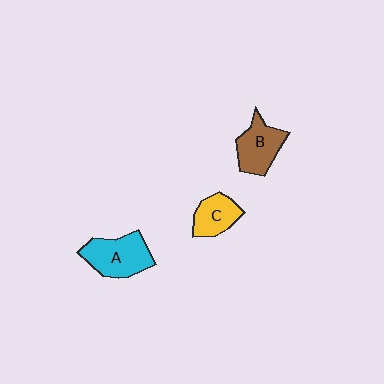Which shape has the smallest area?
Shape C (yellow).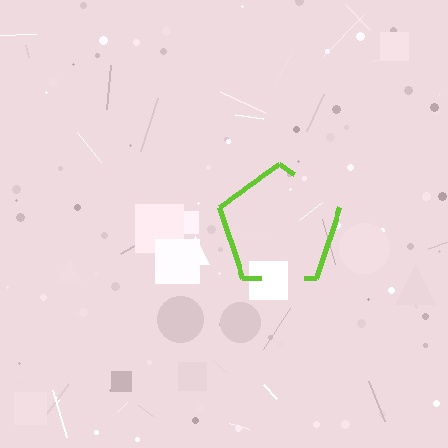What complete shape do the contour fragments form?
The contour fragments form a pentagon.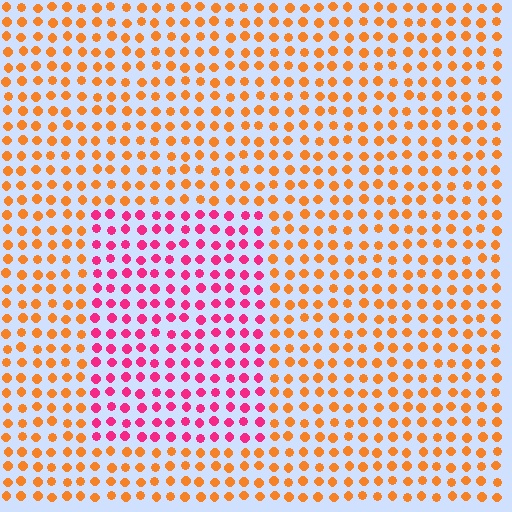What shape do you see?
I see a rectangle.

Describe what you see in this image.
The image is filled with small orange elements in a uniform arrangement. A rectangle-shaped region is visible where the elements are tinted to a slightly different hue, forming a subtle color boundary.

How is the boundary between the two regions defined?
The boundary is defined purely by a slight shift in hue (about 54 degrees). Spacing, size, and orientation are identical on both sides.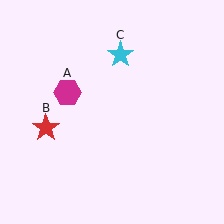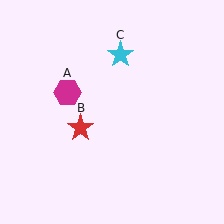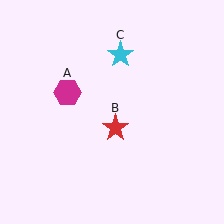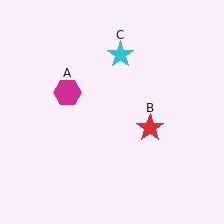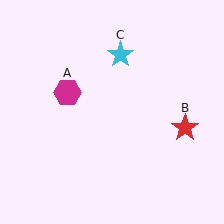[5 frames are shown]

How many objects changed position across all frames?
1 object changed position: red star (object B).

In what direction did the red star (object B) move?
The red star (object B) moved right.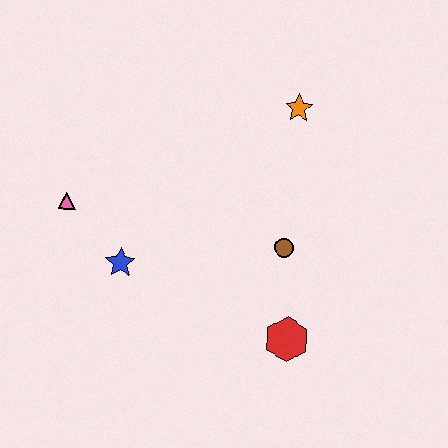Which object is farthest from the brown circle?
The pink triangle is farthest from the brown circle.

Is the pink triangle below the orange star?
Yes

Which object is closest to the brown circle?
The red hexagon is closest to the brown circle.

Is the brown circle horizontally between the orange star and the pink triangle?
Yes